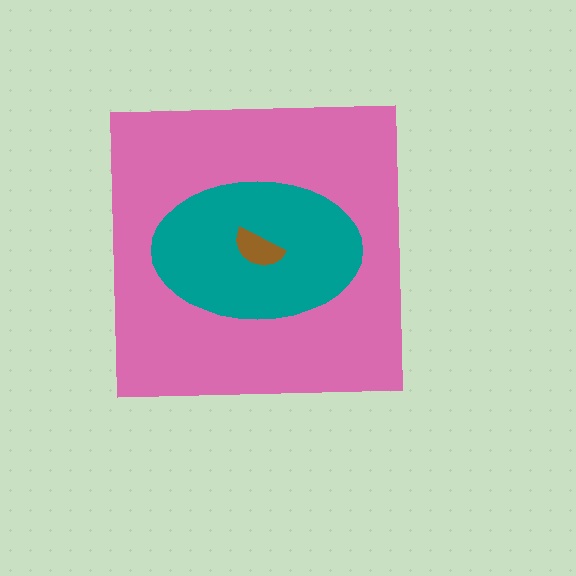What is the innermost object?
The brown semicircle.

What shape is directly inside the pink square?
The teal ellipse.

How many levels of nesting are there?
3.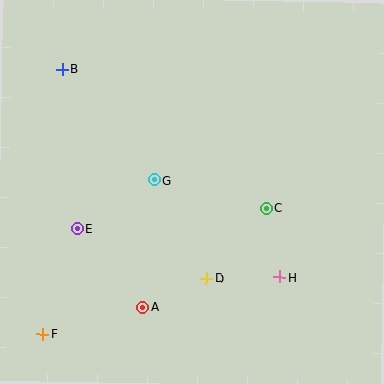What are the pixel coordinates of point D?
Point D is at (206, 278).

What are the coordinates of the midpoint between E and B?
The midpoint between E and B is at (70, 149).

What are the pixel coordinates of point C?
Point C is at (266, 209).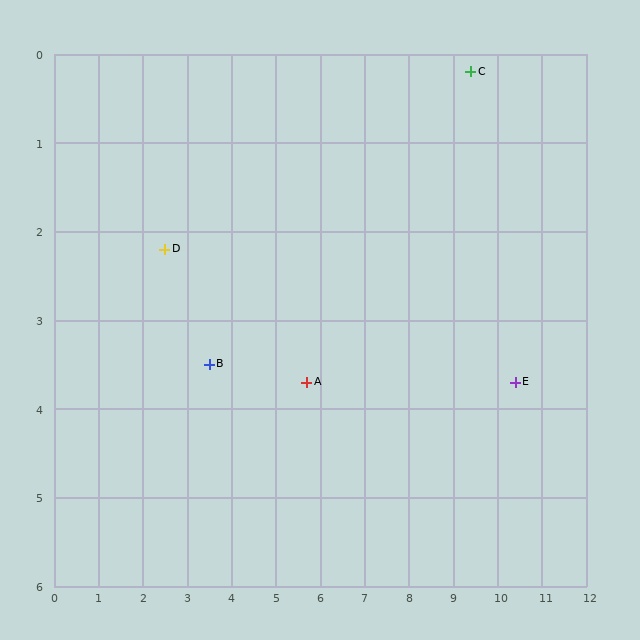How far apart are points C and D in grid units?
Points C and D are about 7.2 grid units apart.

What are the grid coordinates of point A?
Point A is at approximately (5.7, 3.7).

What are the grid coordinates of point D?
Point D is at approximately (2.5, 2.2).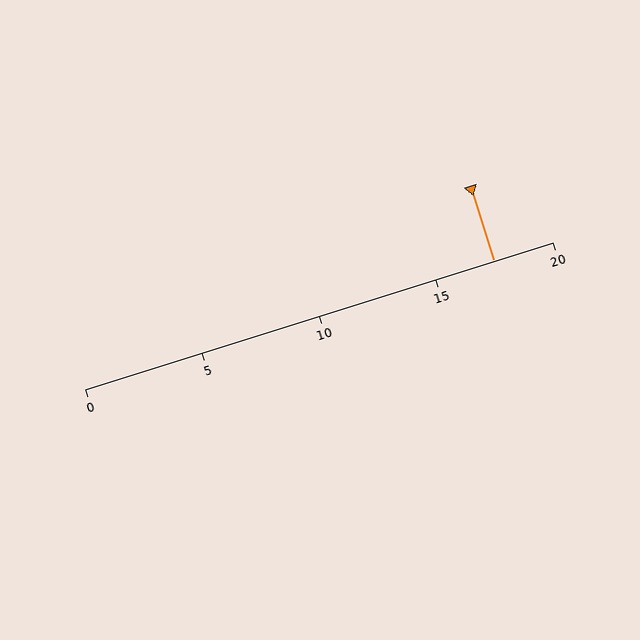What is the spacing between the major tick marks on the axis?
The major ticks are spaced 5 apart.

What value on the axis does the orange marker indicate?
The marker indicates approximately 17.5.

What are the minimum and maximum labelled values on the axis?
The axis runs from 0 to 20.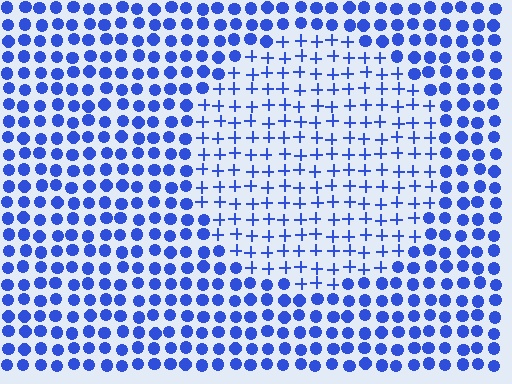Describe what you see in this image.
The image is filled with small blue elements arranged in a uniform grid. A circle-shaped region contains plus signs, while the surrounding area contains circles. The boundary is defined purely by the change in element shape.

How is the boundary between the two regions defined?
The boundary is defined by a change in element shape: plus signs inside vs. circles outside. All elements share the same color and spacing.